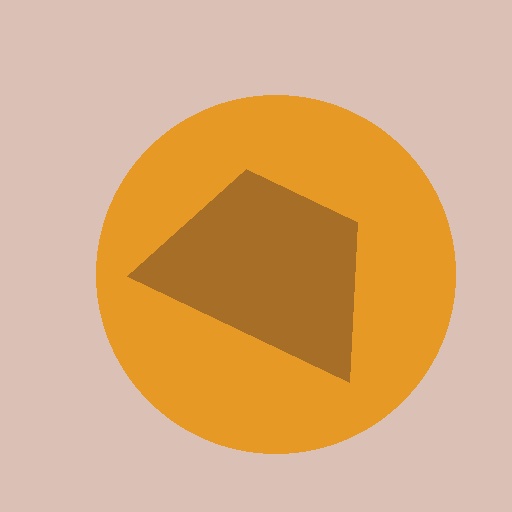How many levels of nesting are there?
2.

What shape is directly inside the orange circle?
The brown trapezoid.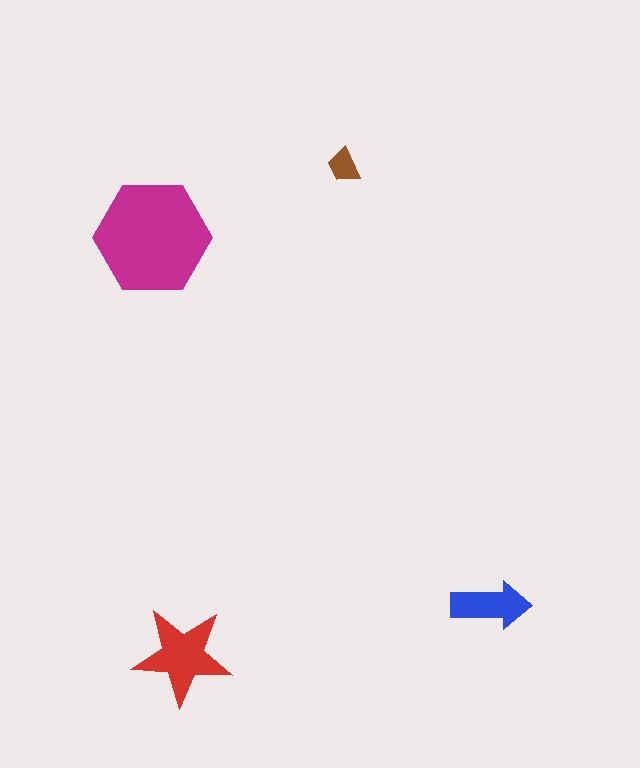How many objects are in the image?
There are 4 objects in the image.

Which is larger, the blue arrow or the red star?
The red star.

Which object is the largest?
The magenta hexagon.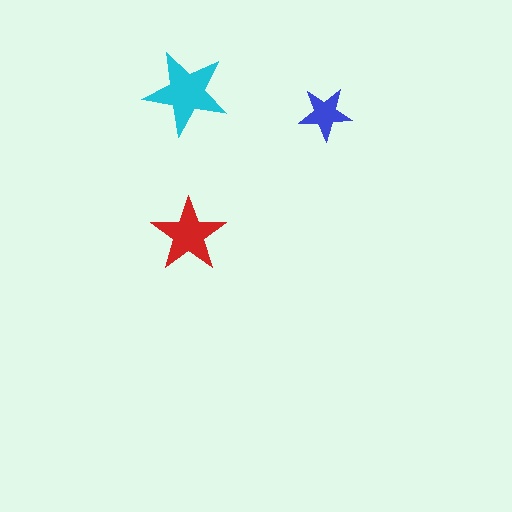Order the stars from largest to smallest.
the cyan one, the red one, the blue one.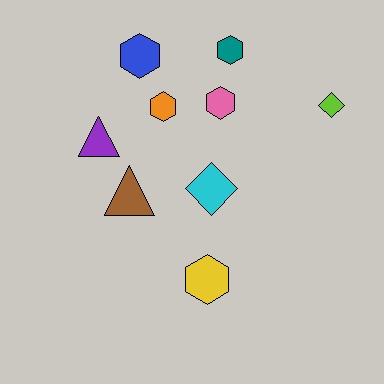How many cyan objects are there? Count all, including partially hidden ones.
There is 1 cyan object.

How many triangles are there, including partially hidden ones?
There are 2 triangles.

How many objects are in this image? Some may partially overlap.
There are 9 objects.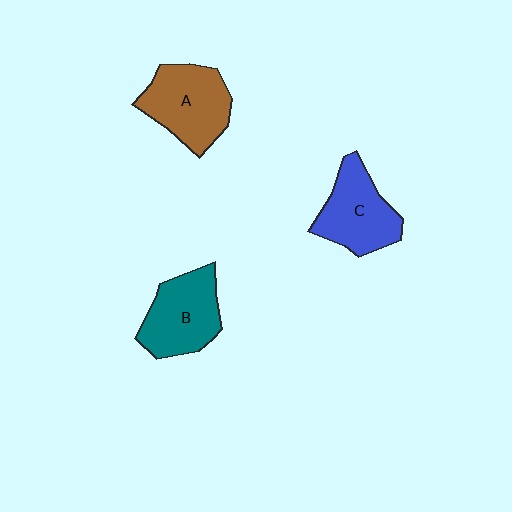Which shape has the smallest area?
Shape C (blue).